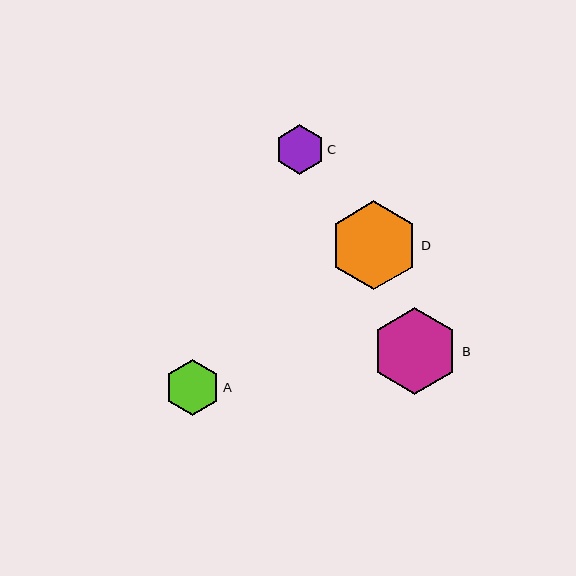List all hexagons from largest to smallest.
From largest to smallest: D, B, A, C.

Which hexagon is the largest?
Hexagon D is the largest with a size of approximately 89 pixels.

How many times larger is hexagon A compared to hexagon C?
Hexagon A is approximately 1.1 times the size of hexagon C.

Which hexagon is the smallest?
Hexagon C is the smallest with a size of approximately 49 pixels.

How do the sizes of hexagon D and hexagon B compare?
Hexagon D and hexagon B are approximately the same size.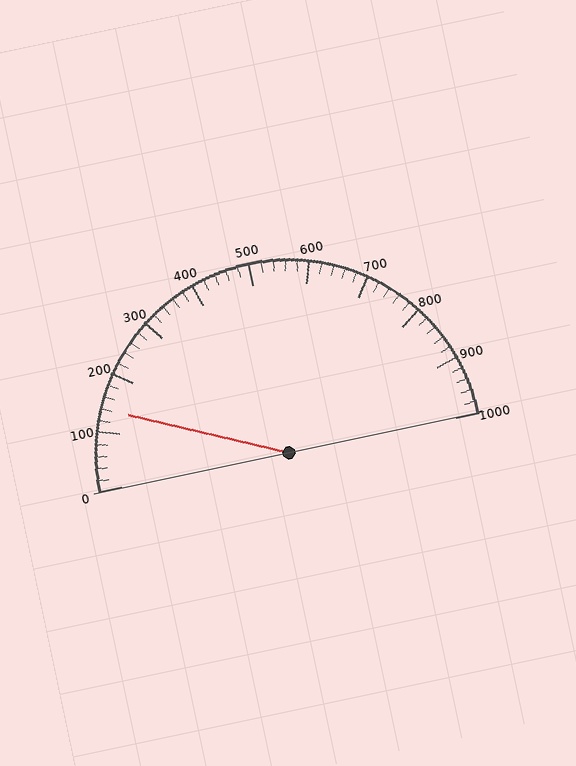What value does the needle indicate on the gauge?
The needle indicates approximately 140.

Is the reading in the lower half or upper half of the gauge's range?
The reading is in the lower half of the range (0 to 1000).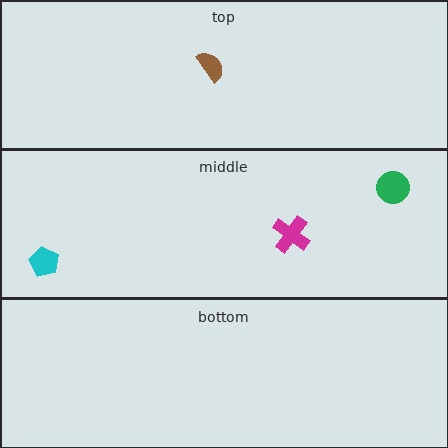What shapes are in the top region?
The brown semicircle.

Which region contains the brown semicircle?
The top region.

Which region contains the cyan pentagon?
The middle region.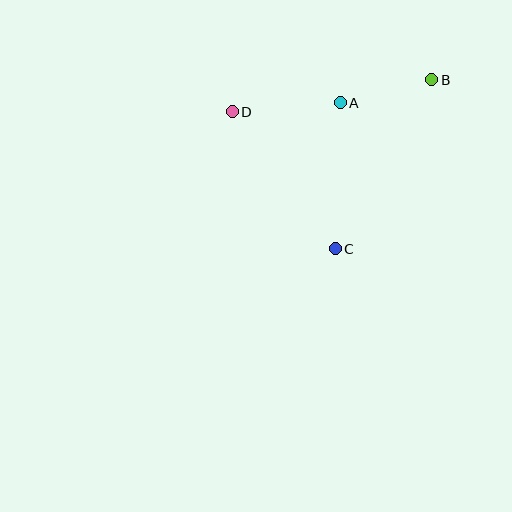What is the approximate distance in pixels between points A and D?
The distance between A and D is approximately 108 pixels.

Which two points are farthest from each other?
Points B and D are farthest from each other.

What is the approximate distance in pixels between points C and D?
The distance between C and D is approximately 172 pixels.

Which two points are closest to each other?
Points A and B are closest to each other.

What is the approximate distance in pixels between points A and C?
The distance between A and C is approximately 146 pixels.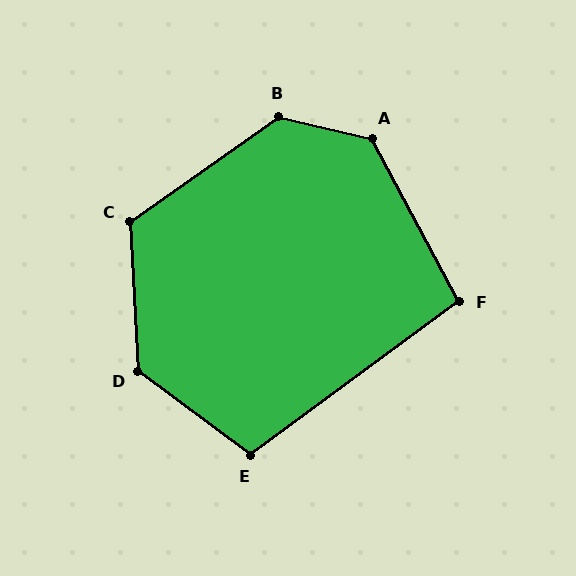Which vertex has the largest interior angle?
B, at approximately 132 degrees.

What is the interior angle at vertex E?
Approximately 107 degrees (obtuse).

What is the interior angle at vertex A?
Approximately 131 degrees (obtuse).